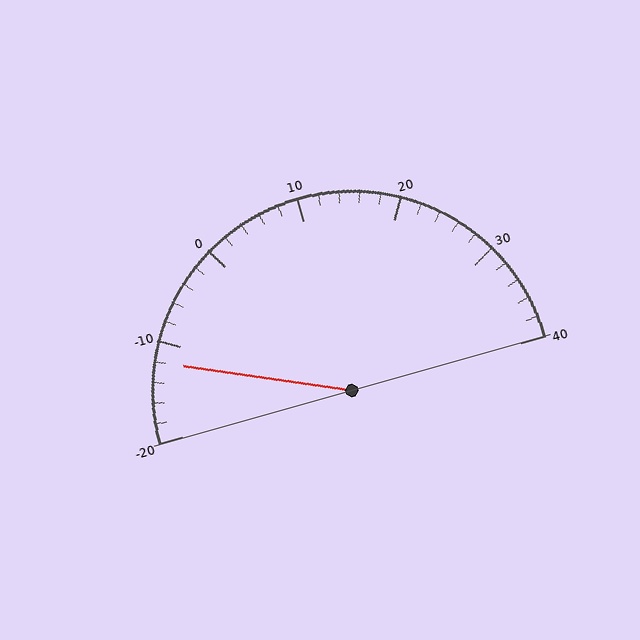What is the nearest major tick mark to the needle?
The nearest major tick mark is -10.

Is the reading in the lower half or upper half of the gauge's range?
The reading is in the lower half of the range (-20 to 40).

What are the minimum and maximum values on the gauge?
The gauge ranges from -20 to 40.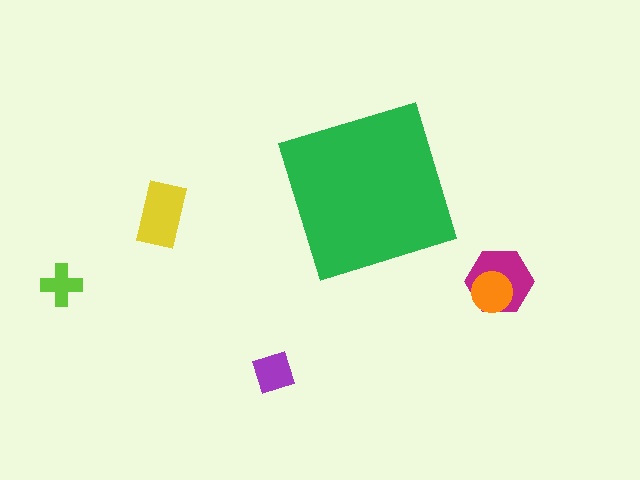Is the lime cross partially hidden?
No, the lime cross is fully visible.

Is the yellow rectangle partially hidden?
No, the yellow rectangle is fully visible.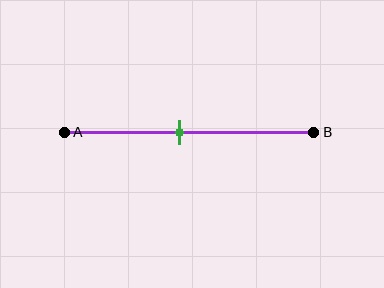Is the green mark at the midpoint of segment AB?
No, the mark is at about 45% from A, not at the 50% midpoint.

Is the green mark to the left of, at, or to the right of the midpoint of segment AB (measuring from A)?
The green mark is to the left of the midpoint of segment AB.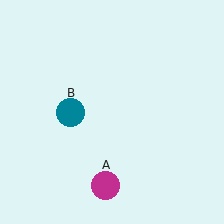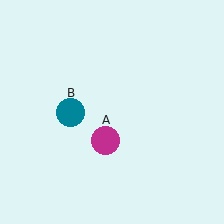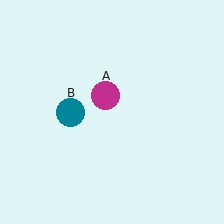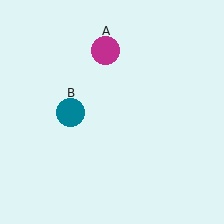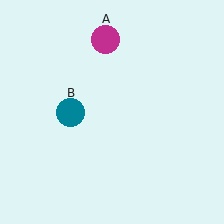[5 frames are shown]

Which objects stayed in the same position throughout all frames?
Teal circle (object B) remained stationary.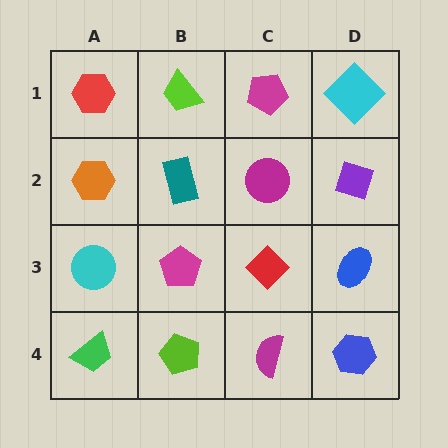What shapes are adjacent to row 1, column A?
An orange hexagon (row 2, column A), a lime trapezoid (row 1, column B).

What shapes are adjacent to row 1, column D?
A purple diamond (row 2, column D), a magenta pentagon (row 1, column C).